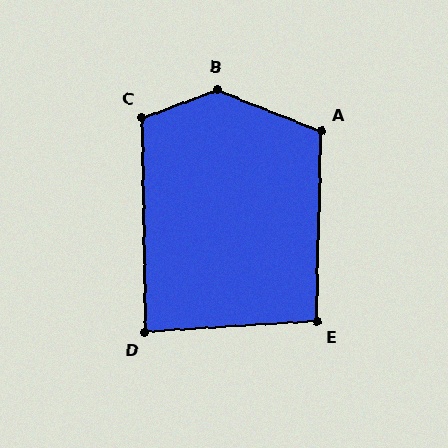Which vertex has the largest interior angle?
B, at approximately 138 degrees.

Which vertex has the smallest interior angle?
D, at approximately 87 degrees.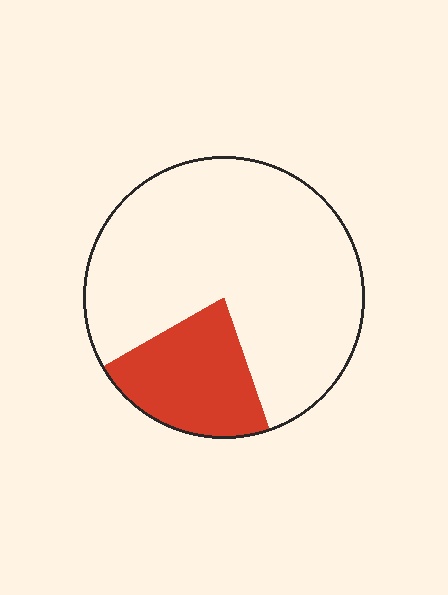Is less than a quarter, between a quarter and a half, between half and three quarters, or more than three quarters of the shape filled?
Less than a quarter.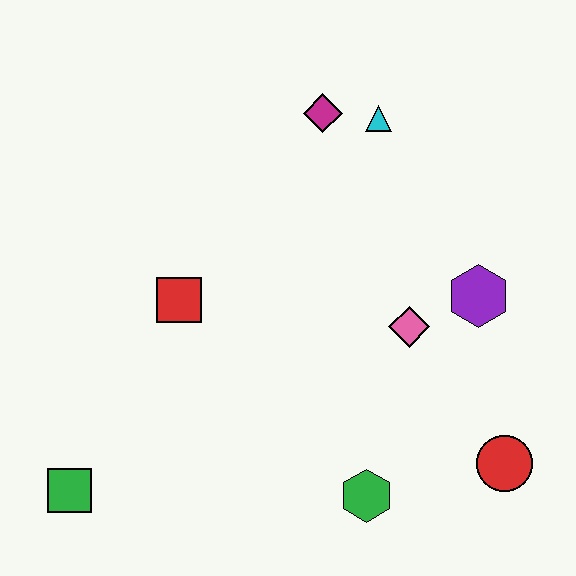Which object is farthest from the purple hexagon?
The green square is farthest from the purple hexagon.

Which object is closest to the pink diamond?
The purple hexagon is closest to the pink diamond.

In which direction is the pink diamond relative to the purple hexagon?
The pink diamond is to the left of the purple hexagon.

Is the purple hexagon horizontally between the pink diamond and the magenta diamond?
No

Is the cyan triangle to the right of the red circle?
No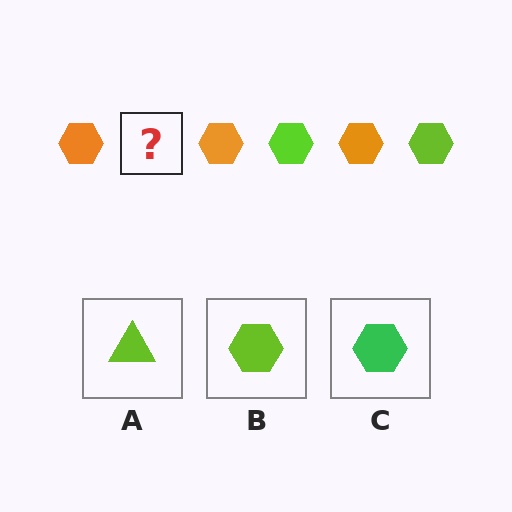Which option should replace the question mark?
Option B.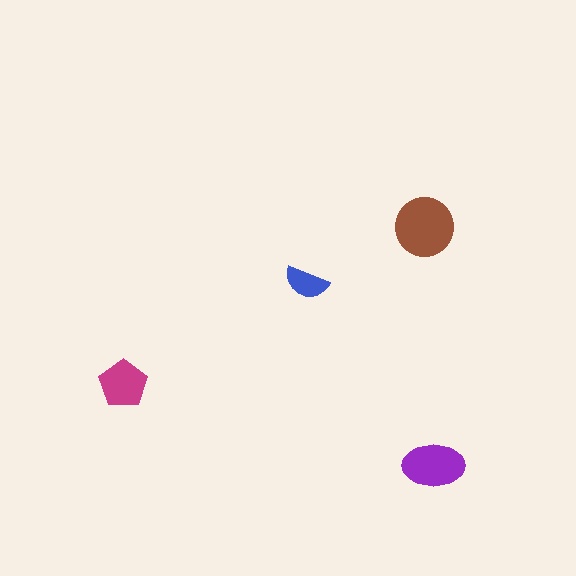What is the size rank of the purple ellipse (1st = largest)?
2nd.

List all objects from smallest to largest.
The blue semicircle, the magenta pentagon, the purple ellipse, the brown circle.